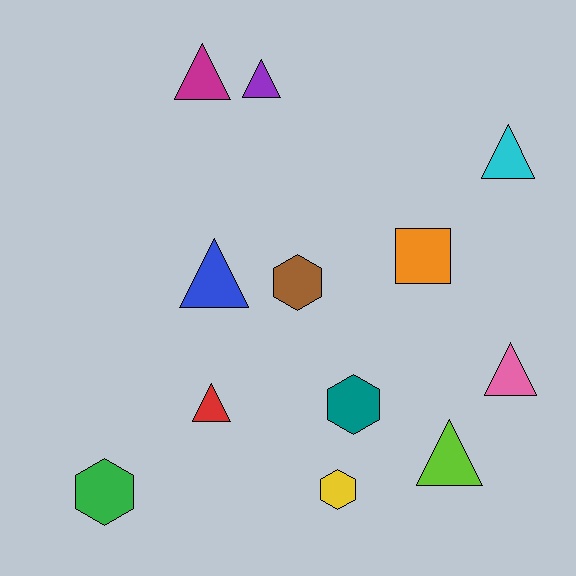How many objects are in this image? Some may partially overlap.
There are 12 objects.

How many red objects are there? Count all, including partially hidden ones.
There is 1 red object.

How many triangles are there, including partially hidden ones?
There are 7 triangles.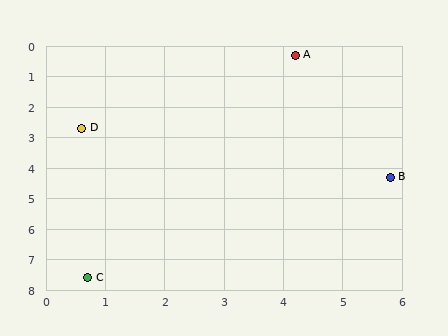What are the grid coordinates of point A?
Point A is at approximately (4.2, 0.3).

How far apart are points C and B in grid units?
Points C and B are about 6.1 grid units apart.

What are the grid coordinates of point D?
Point D is at approximately (0.6, 2.7).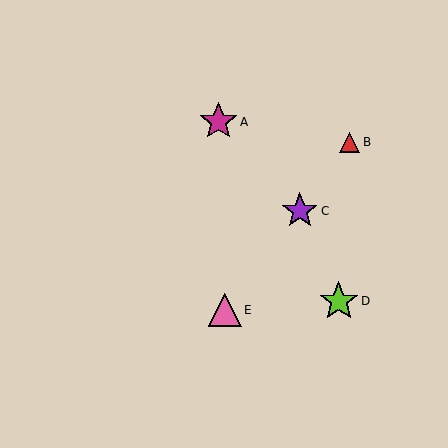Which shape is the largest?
The lime star (labeled D) is the largest.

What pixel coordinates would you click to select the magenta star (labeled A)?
Click at (218, 122) to select the magenta star A.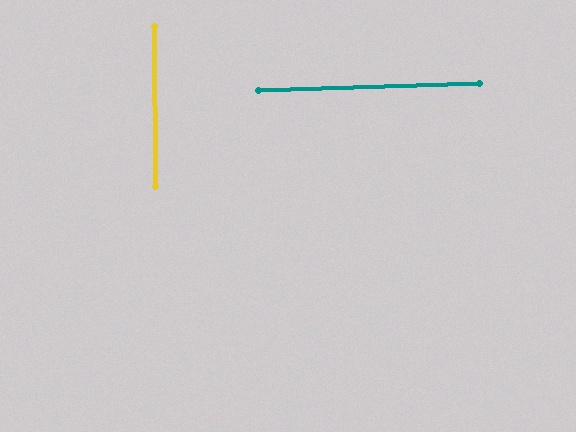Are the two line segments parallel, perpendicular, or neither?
Perpendicular — they meet at approximately 88°.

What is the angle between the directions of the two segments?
Approximately 88 degrees.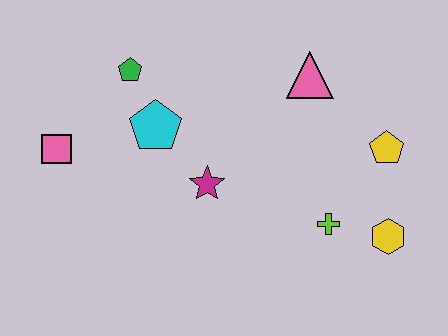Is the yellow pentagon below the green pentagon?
Yes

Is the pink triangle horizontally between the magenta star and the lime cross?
Yes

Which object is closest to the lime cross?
The yellow hexagon is closest to the lime cross.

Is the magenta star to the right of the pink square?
Yes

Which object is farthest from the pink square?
The yellow hexagon is farthest from the pink square.